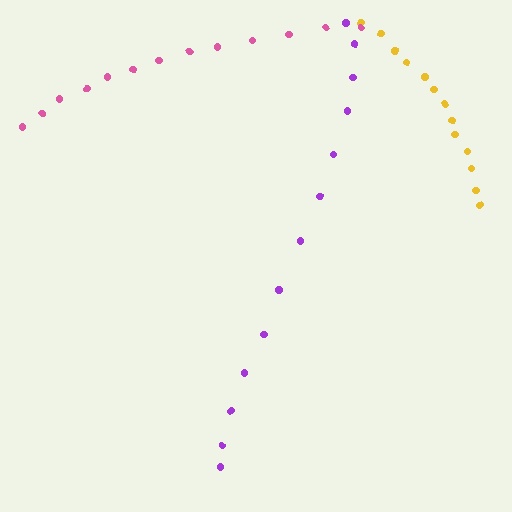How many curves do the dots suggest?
There are 3 distinct paths.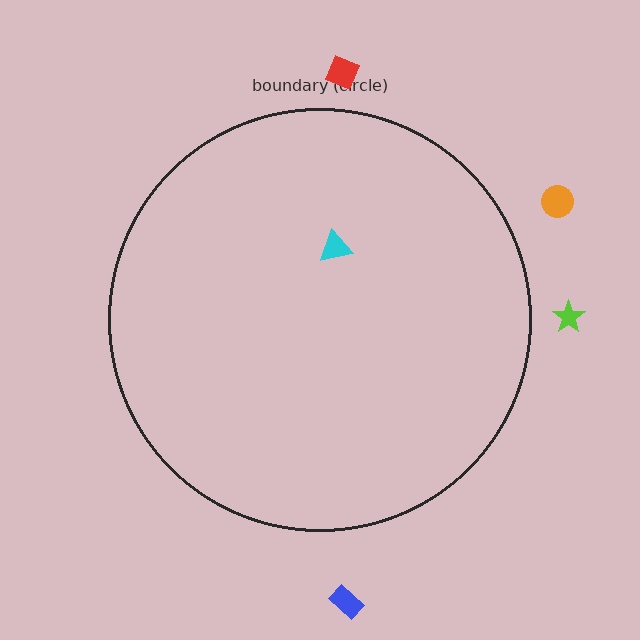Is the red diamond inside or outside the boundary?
Outside.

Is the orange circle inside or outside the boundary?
Outside.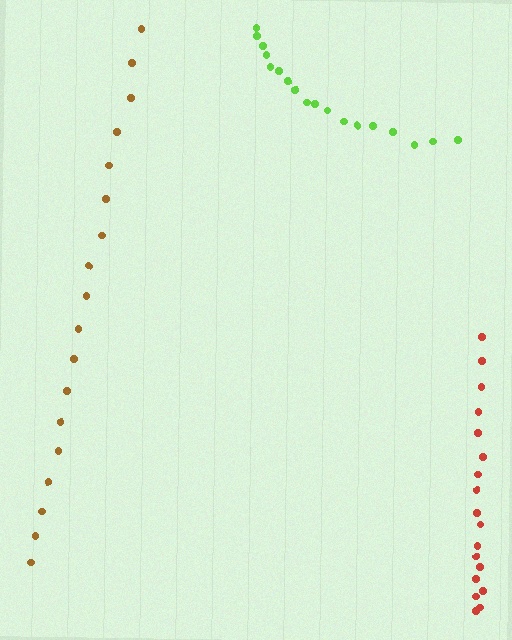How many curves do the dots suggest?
There are 3 distinct paths.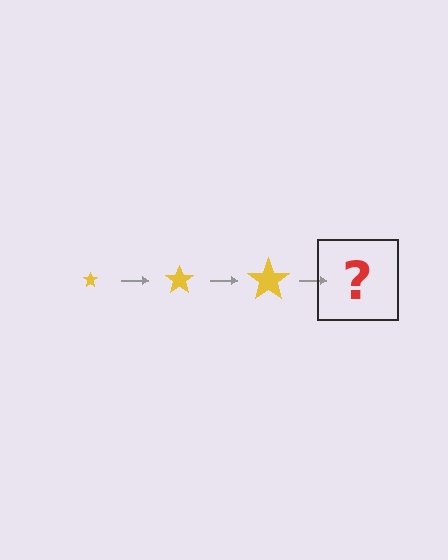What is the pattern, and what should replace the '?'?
The pattern is that the star gets progressively larger each step. The '?' should be a yellow star, larger than the previous one.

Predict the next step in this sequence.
The next step is a yellow star, larger than the previous one.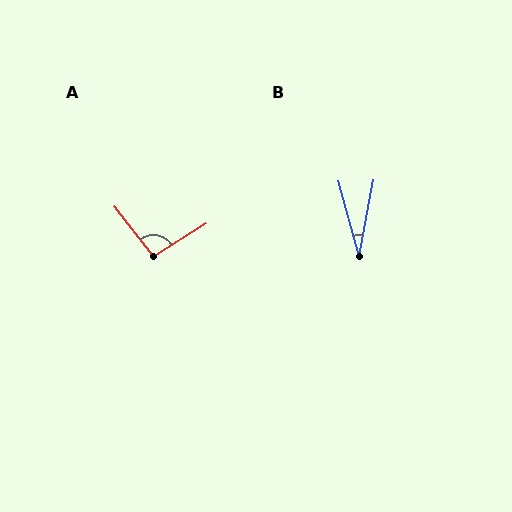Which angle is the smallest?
B, at approximately 26 degrees.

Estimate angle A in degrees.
Approximately 96 degrees.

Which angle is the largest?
A, at approximately 96 degrees.